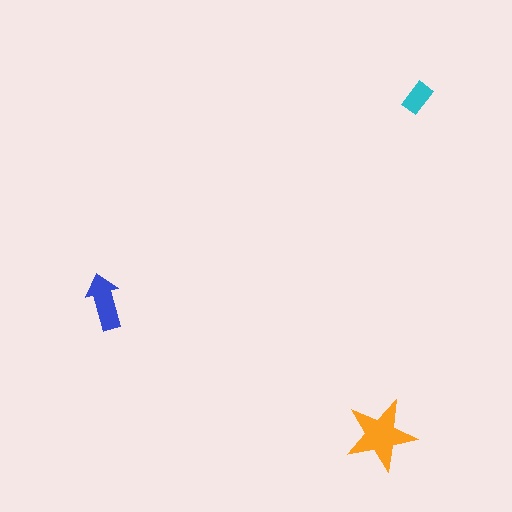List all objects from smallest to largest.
The cyan rectangle, the blue arrow, the orange star.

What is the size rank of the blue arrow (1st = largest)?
2nd.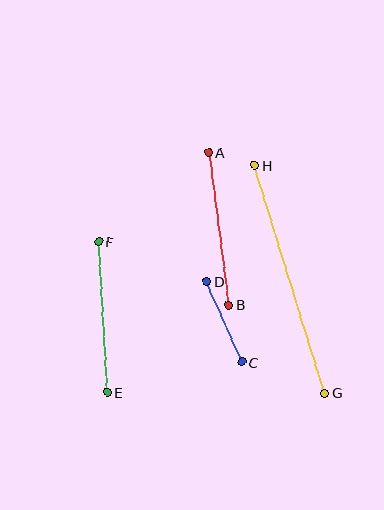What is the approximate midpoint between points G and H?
The midpoint is at approximately (290, 279) pixels.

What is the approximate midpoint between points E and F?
The midpoint is at approximately (103, 317) pixels.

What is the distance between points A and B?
The distance is approximately 153 pixels.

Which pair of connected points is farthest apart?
Points G and H are farthest apart.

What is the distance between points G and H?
The distance is approximately 239 pixels.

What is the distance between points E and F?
The distance is approximately 151 pixels.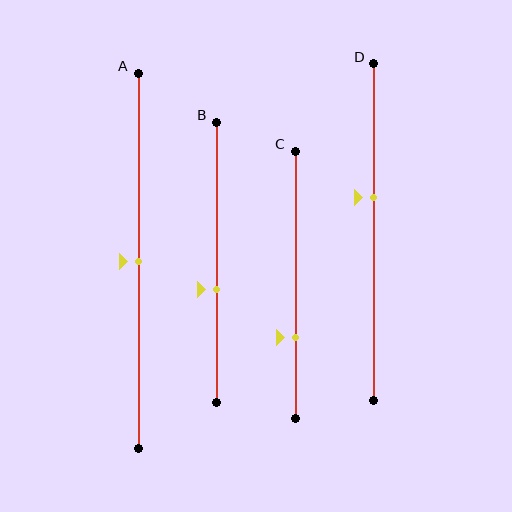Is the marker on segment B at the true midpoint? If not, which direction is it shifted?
No, the marker on segment B is shifted downward by about 10% of the segment length.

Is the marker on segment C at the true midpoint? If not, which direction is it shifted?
No, the marker on segment C is shifted downward by about 19% of the segment length.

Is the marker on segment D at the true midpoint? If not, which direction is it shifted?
No, the marker on segment D is shifted upward by about 10% of the segment length.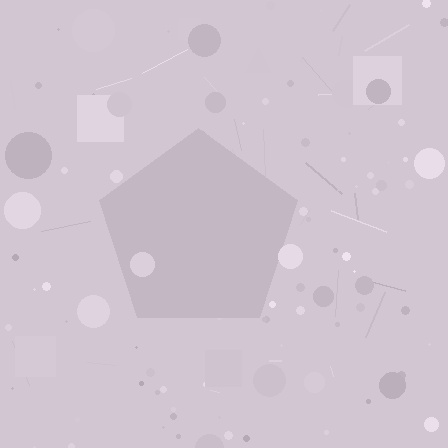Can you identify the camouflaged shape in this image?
The camouflaged shape is a pentagon.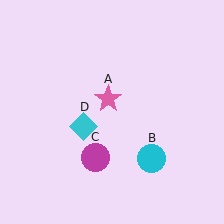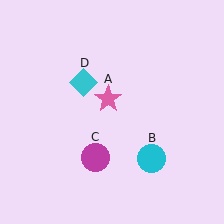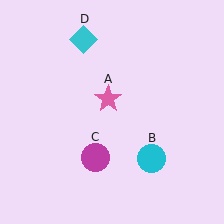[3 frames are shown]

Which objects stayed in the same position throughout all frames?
Pink star (object A) and cyan circle (object B) and magenta circle (object C) remained stationary.